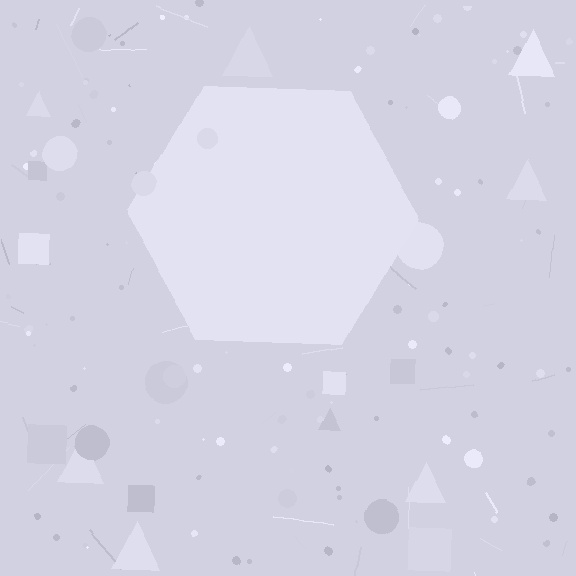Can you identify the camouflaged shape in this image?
The camouflaged shape is a hexagon.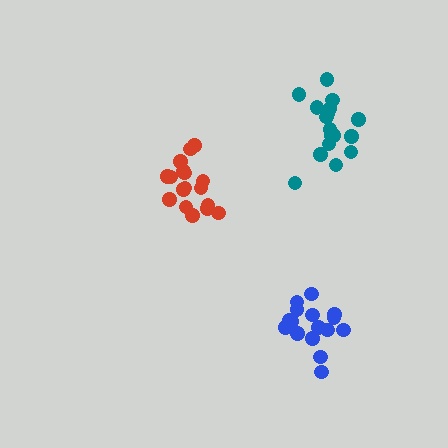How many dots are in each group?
Group 1: 17 dots, Group 2: 16 dots, Group 3: 17 dots (50 total).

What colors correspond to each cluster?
The clusters are colored: red, blue, teal.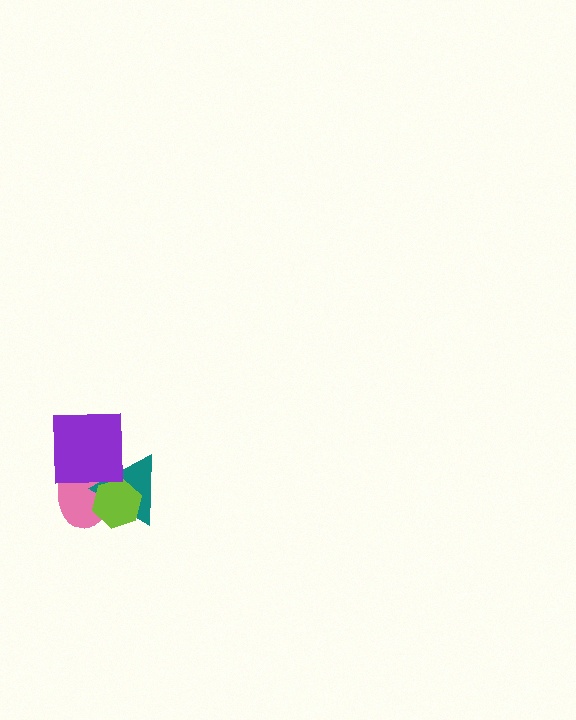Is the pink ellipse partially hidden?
Yes, it is partially covered by another shape.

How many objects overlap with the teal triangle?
3 objects overlap with the teal triangle.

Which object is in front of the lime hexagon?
The purple square is in front of the lime hexagon.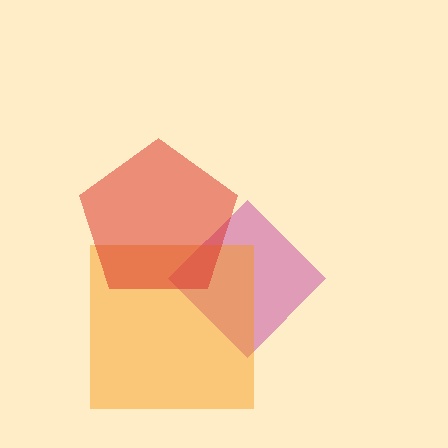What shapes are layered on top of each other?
The layered shapes are: a magenta diamond, an orange square, a red pentagon.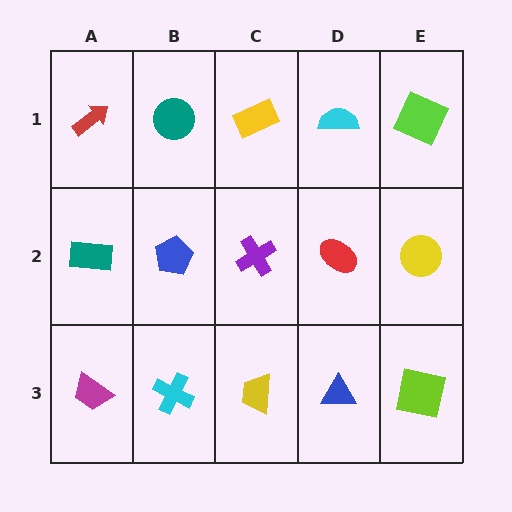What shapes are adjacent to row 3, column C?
A purple cross (row 2, column C), a cyan cross (row 3, column B), a blue triangle (row 3, column D).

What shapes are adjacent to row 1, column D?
A red ellipse (row 2, column D), a yellow rectangle (row 1, column C), a lime square (row 1, column E).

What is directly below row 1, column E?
A yellow circle.